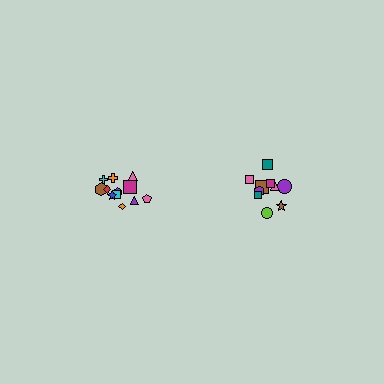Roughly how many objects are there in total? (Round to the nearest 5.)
Roughly 20 objects in total.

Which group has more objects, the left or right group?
The left group.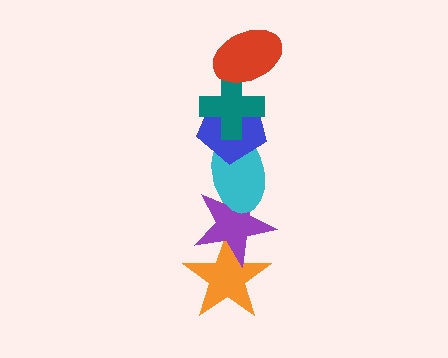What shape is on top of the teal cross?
The red ellipse is on top of the teal cross.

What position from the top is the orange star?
The orange star is 6th from the top.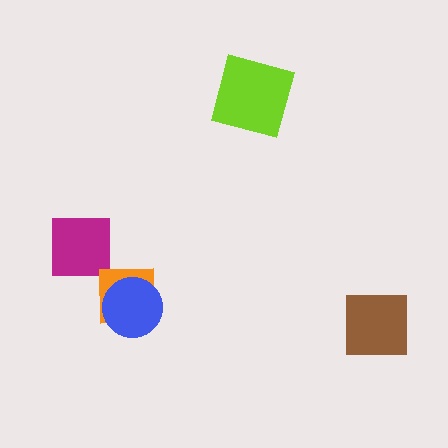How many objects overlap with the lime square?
0 objects overlap with the lime square.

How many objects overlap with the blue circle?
1 object overlaps with the blue circle.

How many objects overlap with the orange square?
1 object overlaps with the orange square.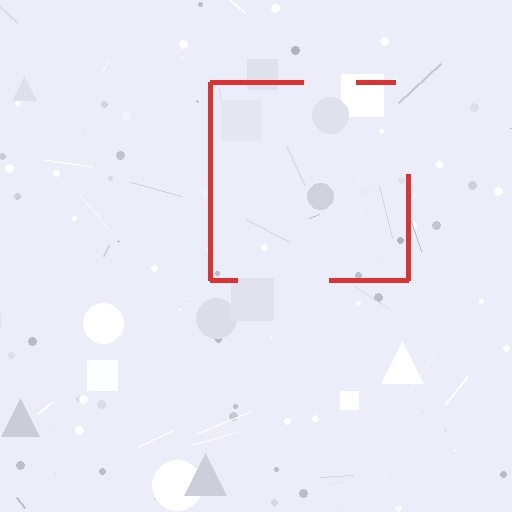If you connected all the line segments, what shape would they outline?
They would outline a square.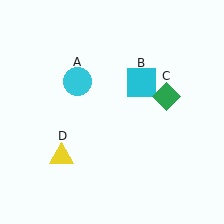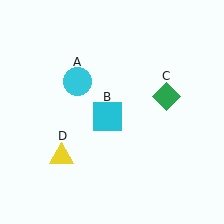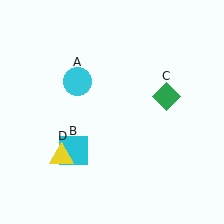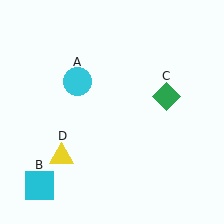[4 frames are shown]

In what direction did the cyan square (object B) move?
The cyan square (object B) moved down and to the left.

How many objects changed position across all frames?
1 object changed position: cyan square (object B).